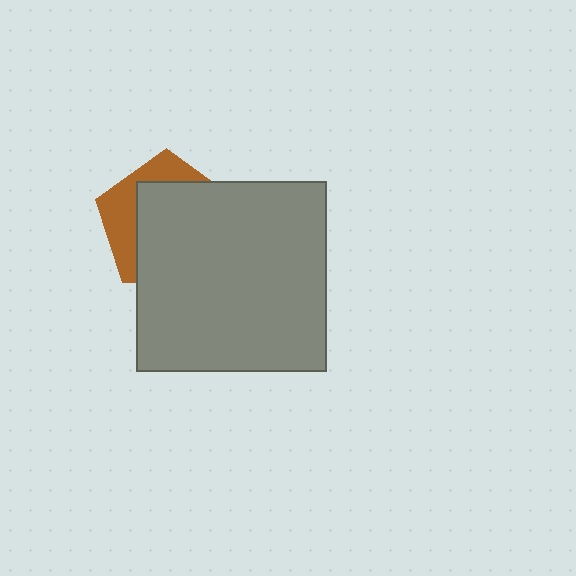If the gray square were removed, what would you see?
You would see the complete brown pentagon.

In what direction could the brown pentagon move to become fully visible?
The brown pentagon could move toward the upper-left. That would shift it out from behind the gray square entirely.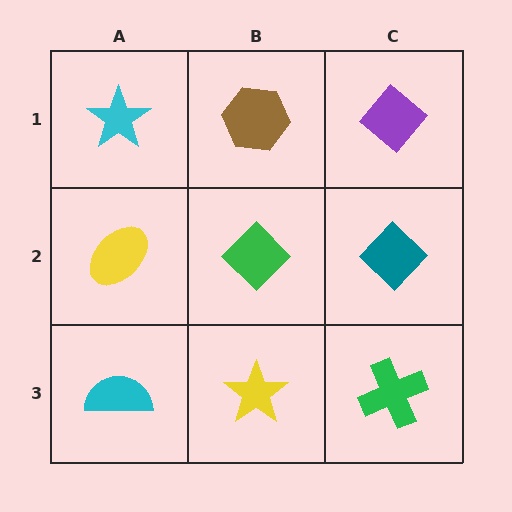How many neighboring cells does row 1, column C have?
2.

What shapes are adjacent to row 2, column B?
A brown hexagon (row 1, column B), a yellow star (row 3, column B), a yellow ellipse (row 2, column A), a teal diamond (row 2, column C).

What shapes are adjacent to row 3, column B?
A green diamond (row 2, column B), a cyan semicircle (row 3, column A), a green cross (row 3, column C).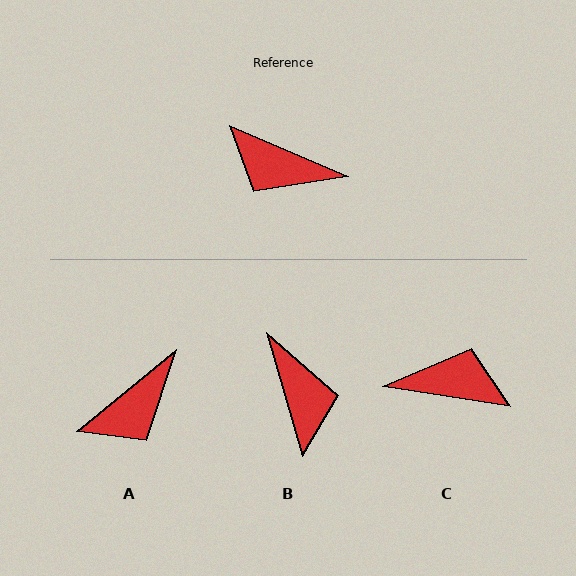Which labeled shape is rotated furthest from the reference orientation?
C, about 166 degrees away.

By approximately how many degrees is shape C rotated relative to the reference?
Approximately 166 degrees clockwise.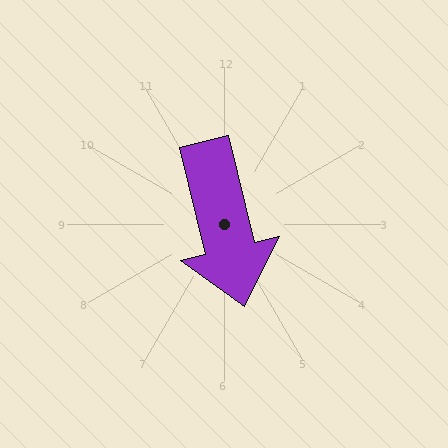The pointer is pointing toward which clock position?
Roughly 6 o'clock.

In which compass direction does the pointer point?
South.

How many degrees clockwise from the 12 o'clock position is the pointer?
Approximately 166 degrees.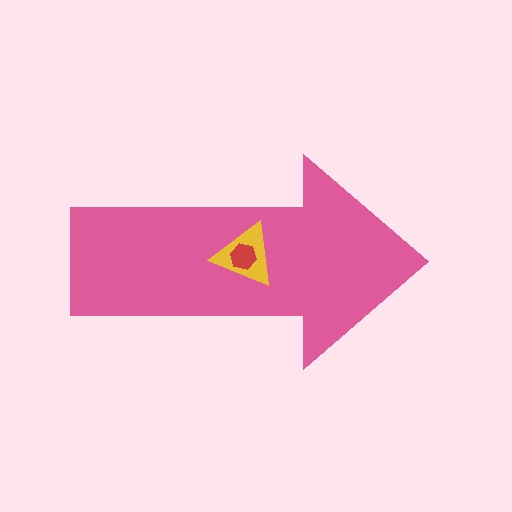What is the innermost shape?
The red hexagon.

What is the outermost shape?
The pink arrow.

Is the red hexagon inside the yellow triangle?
Yes.